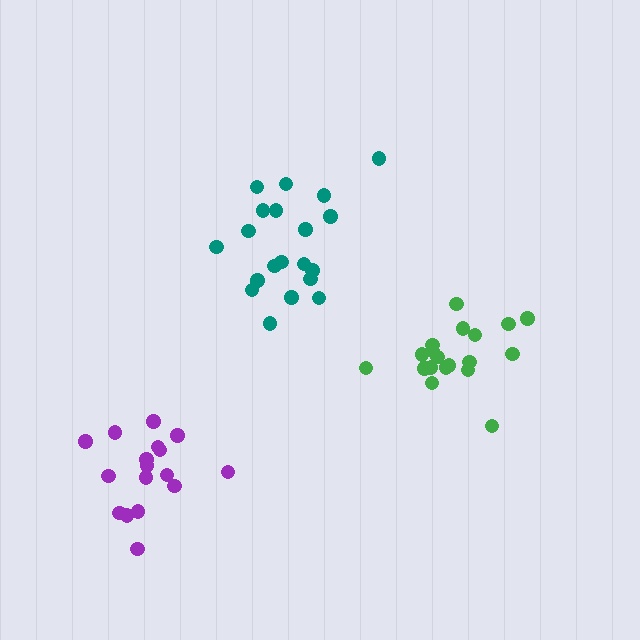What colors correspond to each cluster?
The clusters are colored: purple, teal, green.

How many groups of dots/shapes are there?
There are 3 groups.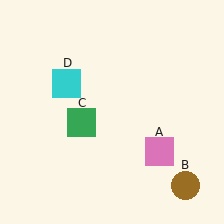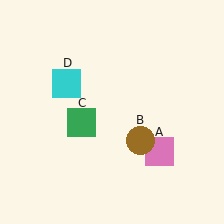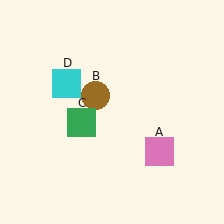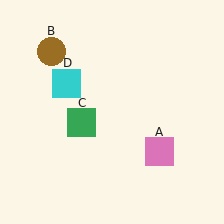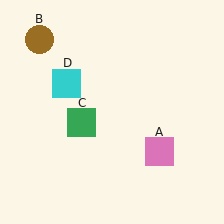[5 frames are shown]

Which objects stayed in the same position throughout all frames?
Pink square (object A) and green square (object C) and cyan square (object D) remained stationary.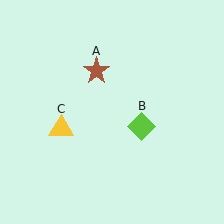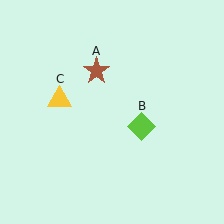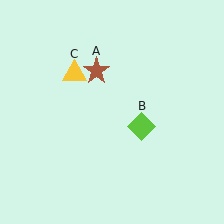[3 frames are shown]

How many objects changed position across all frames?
1 object changed position: yellow triangle (object C).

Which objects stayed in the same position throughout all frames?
Brown star (object A) and lime diamond (object B) remained stationary.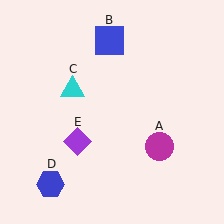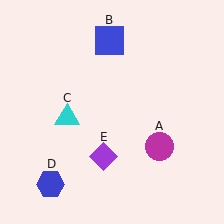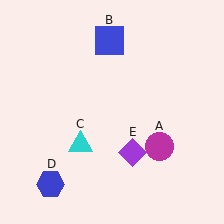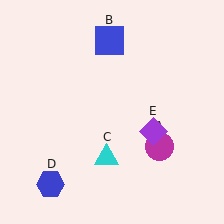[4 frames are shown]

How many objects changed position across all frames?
2 objects changed position: cyan triangle (object C), purple diamond (object E).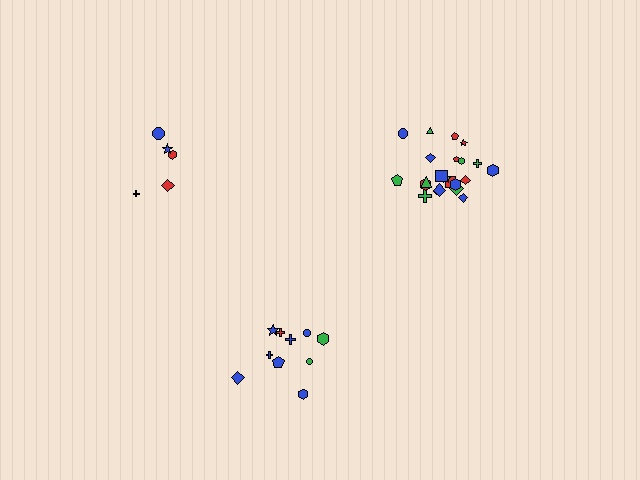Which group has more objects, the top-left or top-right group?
The top-right group.